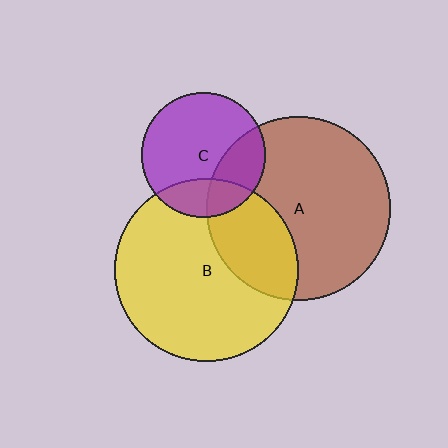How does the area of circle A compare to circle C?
Approximately 2.2 times.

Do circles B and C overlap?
Yes.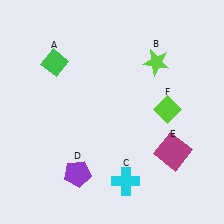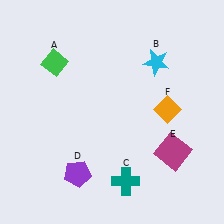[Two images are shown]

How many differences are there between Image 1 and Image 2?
There are 3 differences between the two images.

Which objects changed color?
B changed from lime to cyan. C changed from cyan to teal. F changed from lime to orange.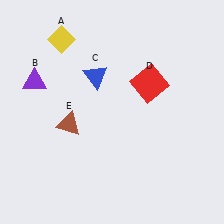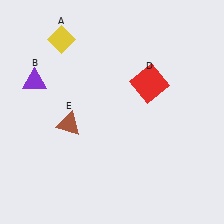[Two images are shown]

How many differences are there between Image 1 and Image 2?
There is 1 difference between the two images.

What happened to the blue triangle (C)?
The blue triangle (C) was removed in Image 2. It was in the top-left area of Image 1.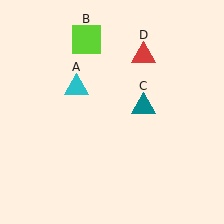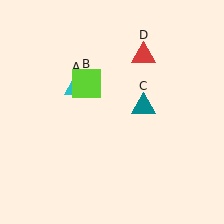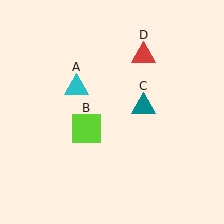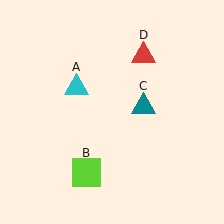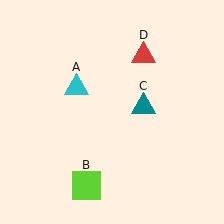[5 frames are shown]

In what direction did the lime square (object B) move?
The lime square (object B) moved down.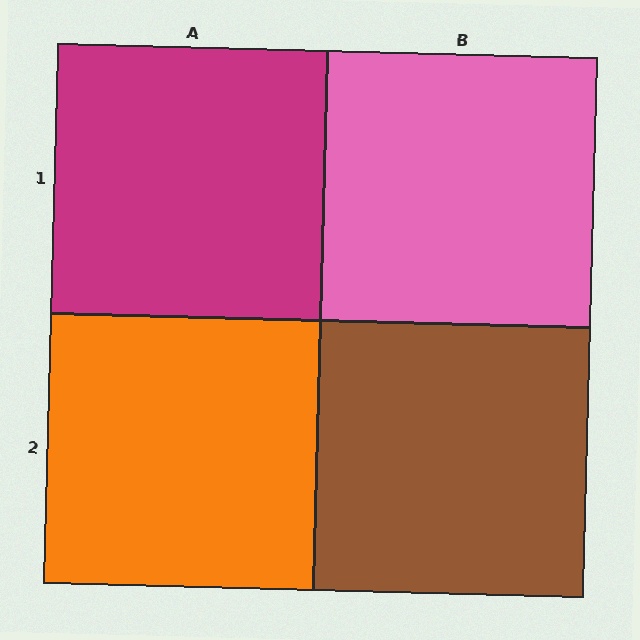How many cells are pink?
1 cell is pink.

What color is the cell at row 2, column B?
Brown.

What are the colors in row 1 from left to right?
Magenta, pink.